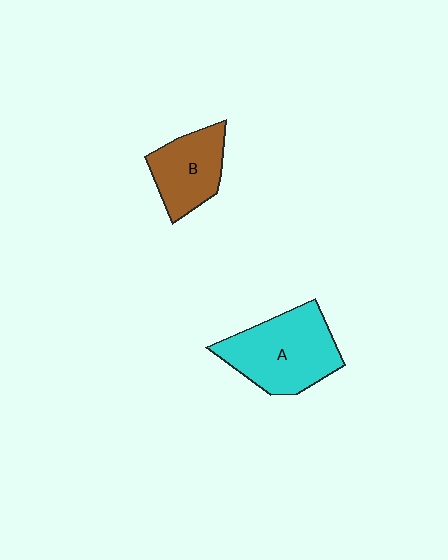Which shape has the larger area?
Shape A (cyan).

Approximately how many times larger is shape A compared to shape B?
Approximately 1.5 times.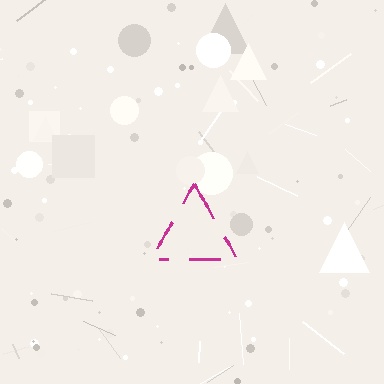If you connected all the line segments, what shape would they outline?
They would outline a triangle.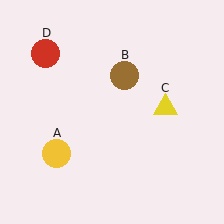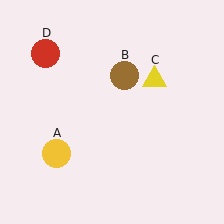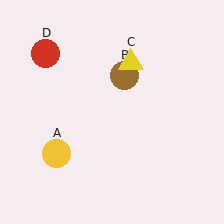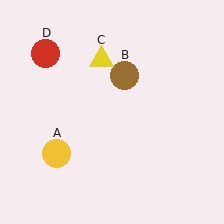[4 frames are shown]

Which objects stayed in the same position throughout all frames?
Yellow circle (object A) and brown circle (object B) and red circle (object D) remained stationary.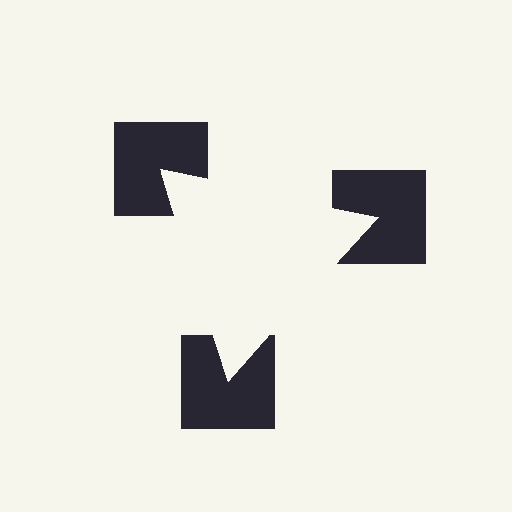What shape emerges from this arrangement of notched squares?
An illusory triangle — its edges are inferred from the aligned wedge cuts in the notched squares, not physically drawn.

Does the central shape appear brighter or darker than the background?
It typically appears slightly brighter than the background, even though no actual brightness change is drawn.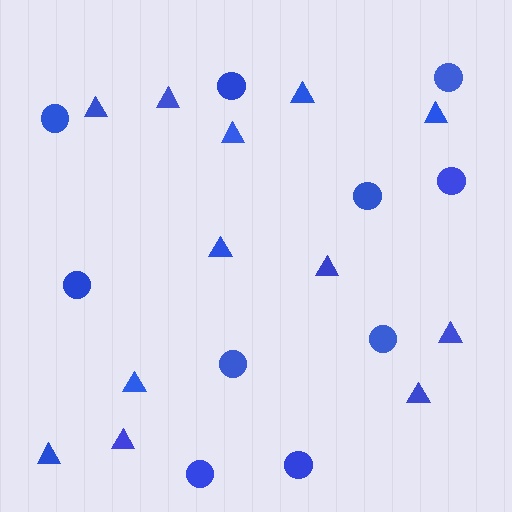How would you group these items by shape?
There are 2 groups: one group of triangles (12) and one group of circles (10).